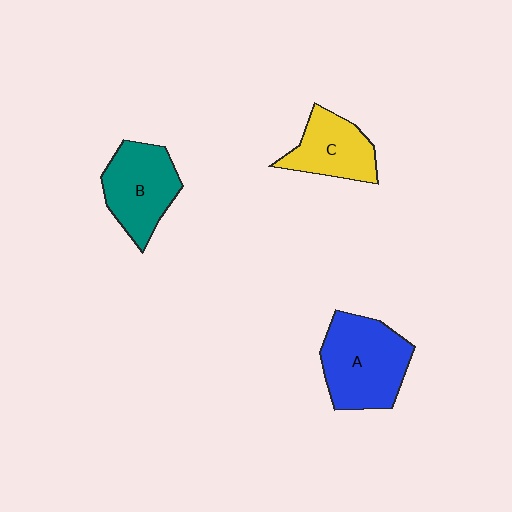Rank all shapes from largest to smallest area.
From largest to smallest: A (blue), B (teal), C (yellow).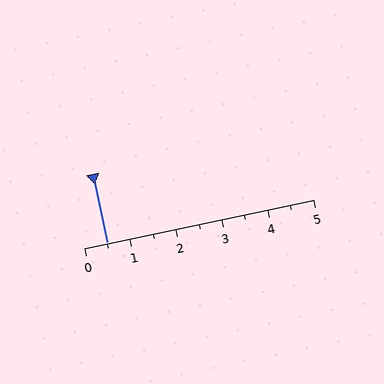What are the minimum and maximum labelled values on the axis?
The axis runs from 0 to 5.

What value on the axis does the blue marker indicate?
The marker indicates approximately 0.5.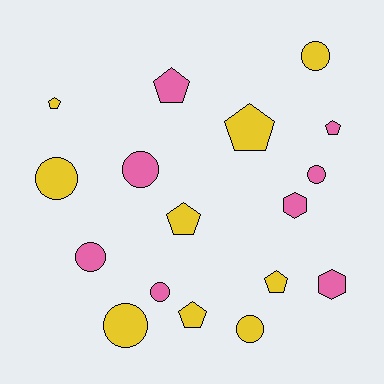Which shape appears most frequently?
Circle, with 8 objects.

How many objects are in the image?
There are 17 objects.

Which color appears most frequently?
Yellow, with 9 objects.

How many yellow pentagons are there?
There are 5 yellow pentagons.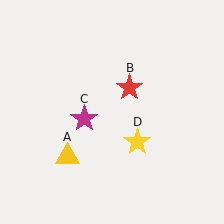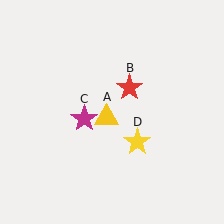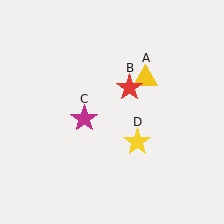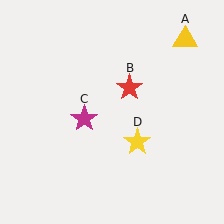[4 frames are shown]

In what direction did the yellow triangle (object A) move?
The yellow triangle (object A) moved up and to the right.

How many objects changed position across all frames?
1 object changed position: yellow triangle (object A).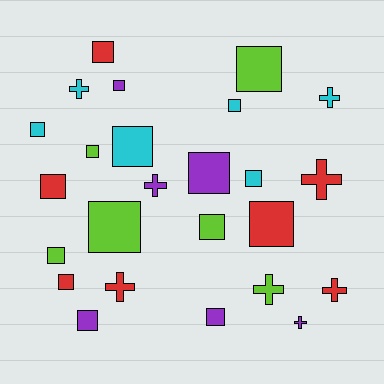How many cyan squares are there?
There are 4 cyan squares.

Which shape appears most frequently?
Square, with 17 objects.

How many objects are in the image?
There are 25 objects.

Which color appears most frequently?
Red, with 7 objects.